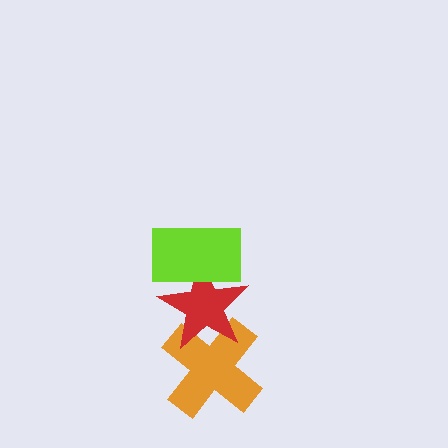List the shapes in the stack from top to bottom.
From top to bottom: the lime rectangle, the red star, the orange cross.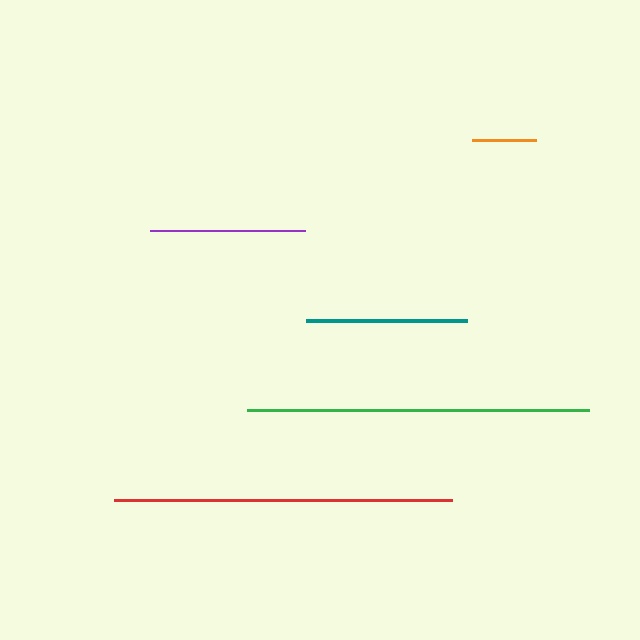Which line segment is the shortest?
The orange line is the shortest at approximately 64 pixels.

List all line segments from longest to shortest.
From longest to shortest: green, red, teal, purple, orange.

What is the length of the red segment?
The red segment is approximately 338 pixels long.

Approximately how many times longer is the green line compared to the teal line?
The green line is approximately 2.1 times the length of the teal line.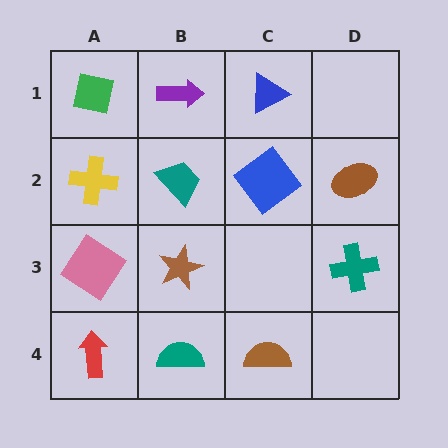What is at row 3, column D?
A teal cross.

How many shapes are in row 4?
3 shapes.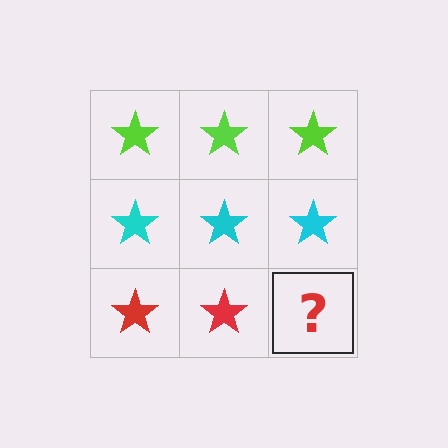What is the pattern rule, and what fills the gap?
The rule is that each row has a consistent color. The gap should be filled with a red star.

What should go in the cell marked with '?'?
The missing cell should contain a red star.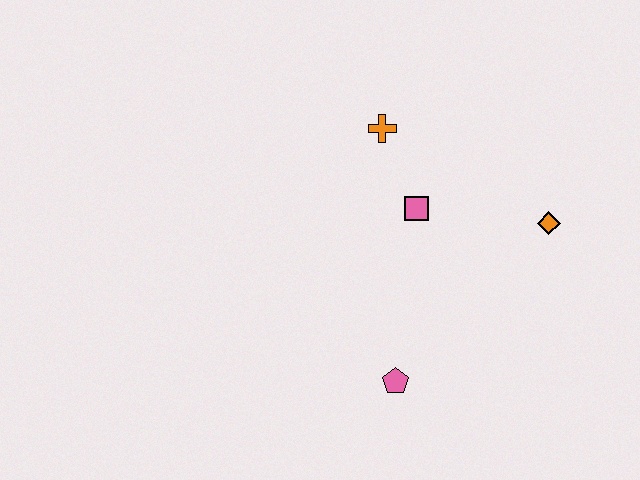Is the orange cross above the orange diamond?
Yes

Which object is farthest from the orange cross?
The pink pentagon is farthest from the orange cross.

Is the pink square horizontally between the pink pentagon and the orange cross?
No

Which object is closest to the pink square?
The orange cross is closest to the pink square.